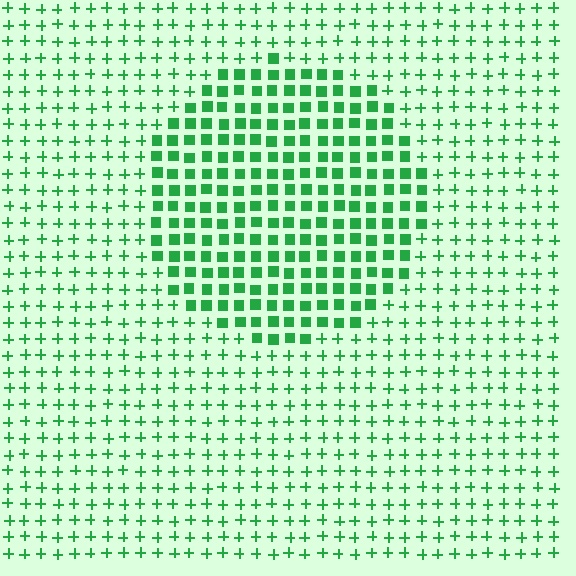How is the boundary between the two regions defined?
The boundary is defined by a change in element shape: squares inside vs. plus signs outside. All elements share the same color and spacing.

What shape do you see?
I see a circle.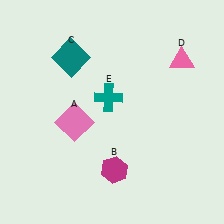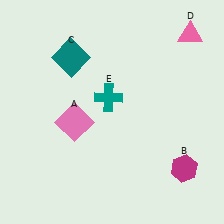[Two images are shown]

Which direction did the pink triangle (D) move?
The pink triangle (D) moved up.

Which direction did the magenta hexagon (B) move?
The magenta hexagon (B) moved right.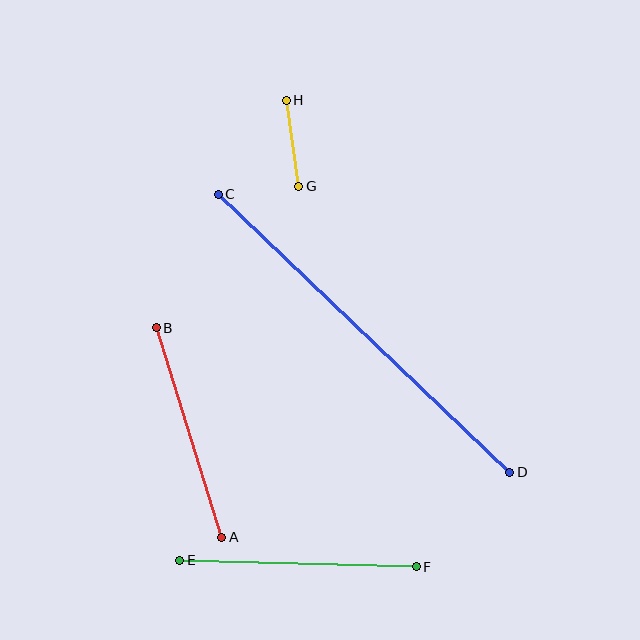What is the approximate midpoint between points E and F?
The midpoint is at approximately (298, 564) pixels.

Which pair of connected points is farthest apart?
Points C and D are farthest apart.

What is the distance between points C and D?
The distance is approximately 403 pixels.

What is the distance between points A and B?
The distance is approximately 219 pixels.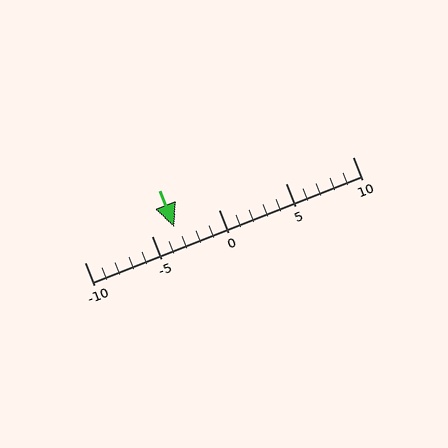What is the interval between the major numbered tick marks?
The major tick marks are spaced 5 units apart.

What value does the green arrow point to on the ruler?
The green arrow points to approximately -3.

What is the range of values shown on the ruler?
The ruler shows values from -10 to 10.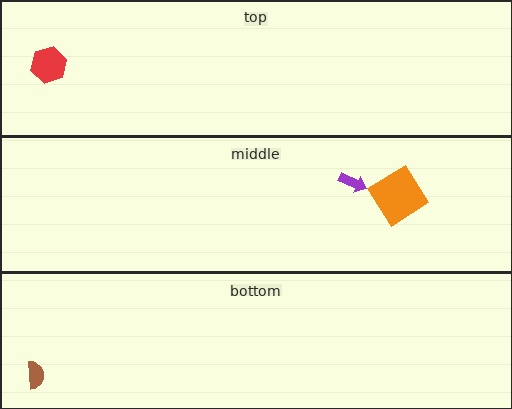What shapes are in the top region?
The red hexagon.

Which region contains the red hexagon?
The top region.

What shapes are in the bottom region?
The brown semicircle.